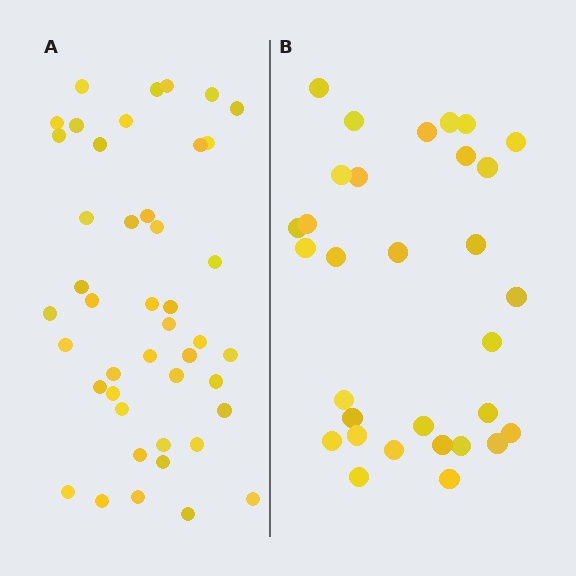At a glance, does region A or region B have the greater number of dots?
Region A (the left region) has more dots.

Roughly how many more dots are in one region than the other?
Region A has approximately 15 more dots than region B.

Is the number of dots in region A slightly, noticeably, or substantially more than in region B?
Region A has noticeably more, but not dramatically so. The ratio is roughly 1.4 to 1.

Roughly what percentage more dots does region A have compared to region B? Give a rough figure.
About 40% more.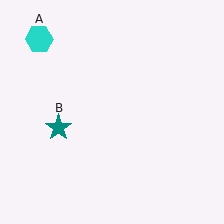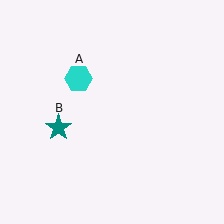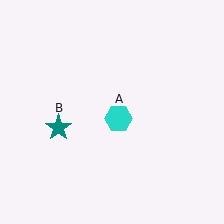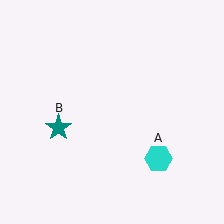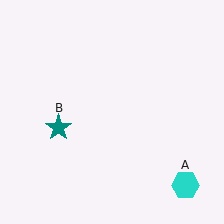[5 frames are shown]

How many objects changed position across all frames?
1 object changed position: cyan hexagon (object A).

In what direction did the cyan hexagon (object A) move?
The cyan hexagon (object A) moved down and to the right.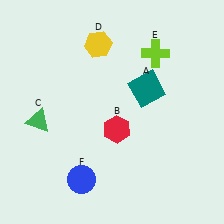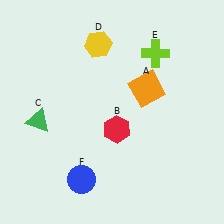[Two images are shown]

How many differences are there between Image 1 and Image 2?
There is 1 difference between the two images.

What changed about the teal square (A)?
In Image 1, A is teal. In Image 2, it changed to orange.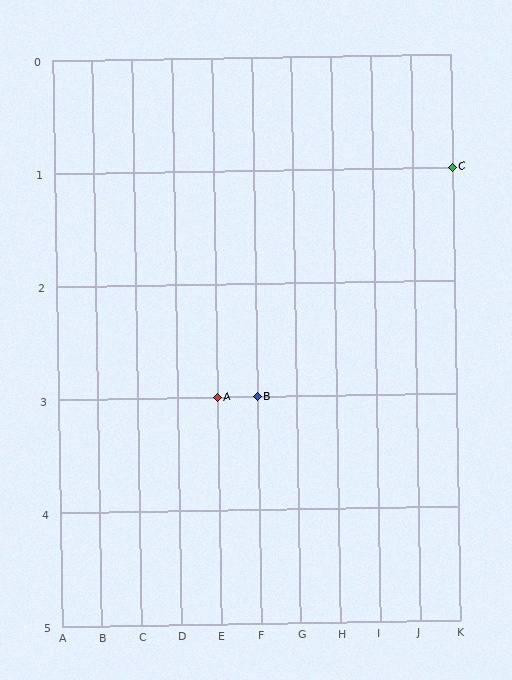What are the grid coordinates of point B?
Point B is at grid coordinates (F, 3).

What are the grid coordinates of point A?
Point A is at grid coordinates (E, 3).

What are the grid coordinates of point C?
Point C is at grid coordinates (K, 1).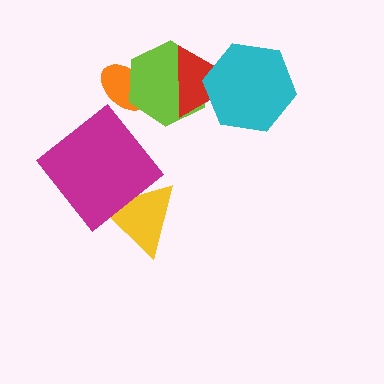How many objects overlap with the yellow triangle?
1 object overlaps with the yellow triangle.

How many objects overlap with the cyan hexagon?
2 objects overlap with the cyan hexagon.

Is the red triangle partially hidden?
Yes, it is partially covered by another shape.